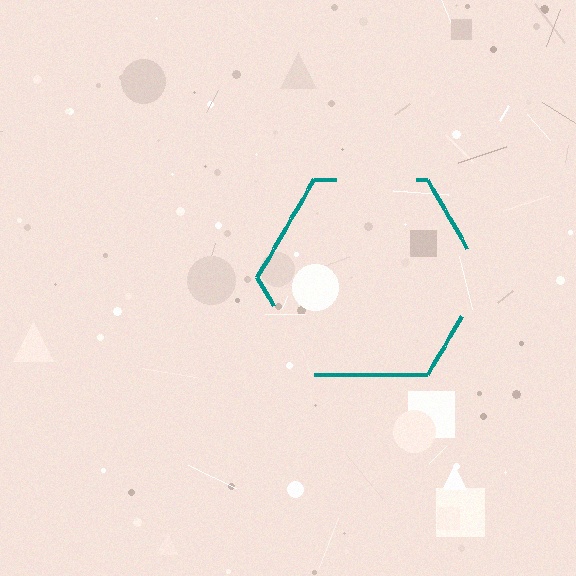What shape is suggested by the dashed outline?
The dashed outline suggests a hexagon.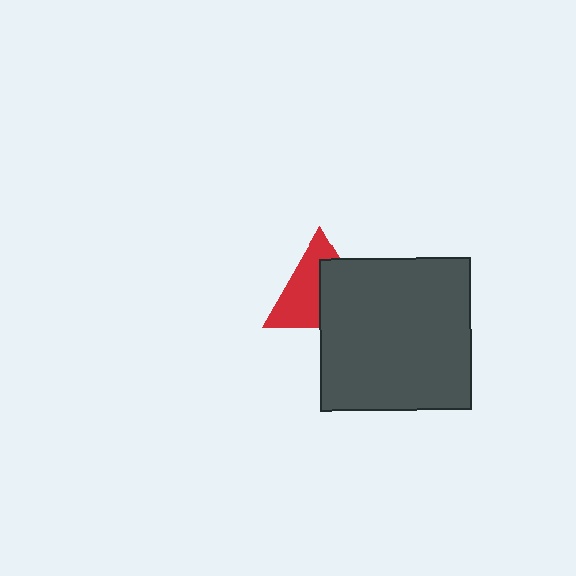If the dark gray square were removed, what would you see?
You would see the complete red triangle.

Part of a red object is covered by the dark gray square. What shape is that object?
It is a triangle.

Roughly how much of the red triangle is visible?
About half of it is visible (roughly 54%).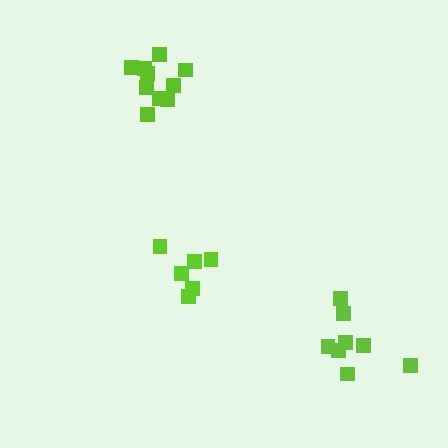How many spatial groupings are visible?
There are 3 spatial groupings.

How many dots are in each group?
Group 1: 6 dots, Group 2: 8 dots, Group 3: 10 dots (24 total).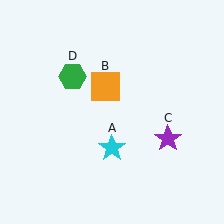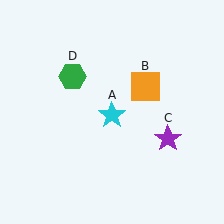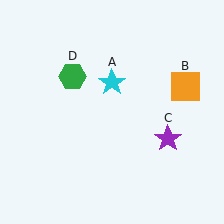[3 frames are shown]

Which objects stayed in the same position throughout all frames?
Purple star (object C) and green hexagon (object D) remained stationary.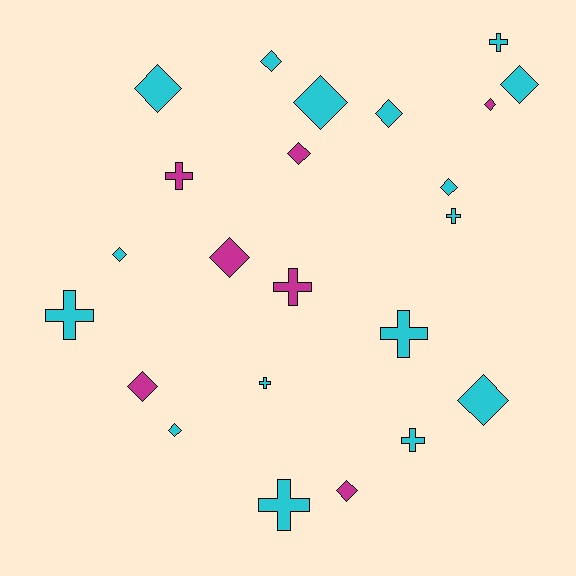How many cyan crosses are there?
There are 7 cyan crosses.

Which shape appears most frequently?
Diamond, with 14 objects.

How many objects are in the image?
There are 23 objects.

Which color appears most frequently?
Cyan, with 16 objects.